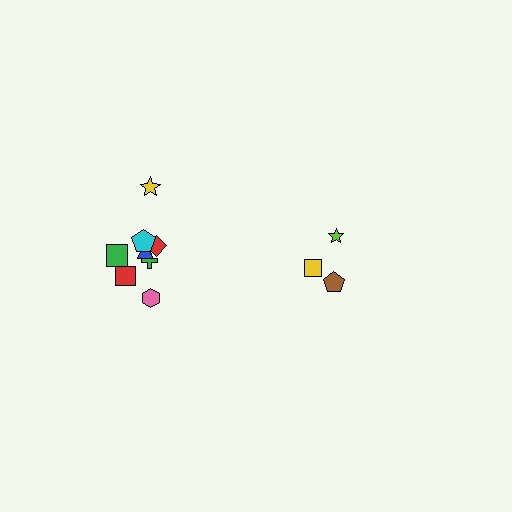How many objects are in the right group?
There are 3 objects.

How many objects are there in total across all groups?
There are 11 objects.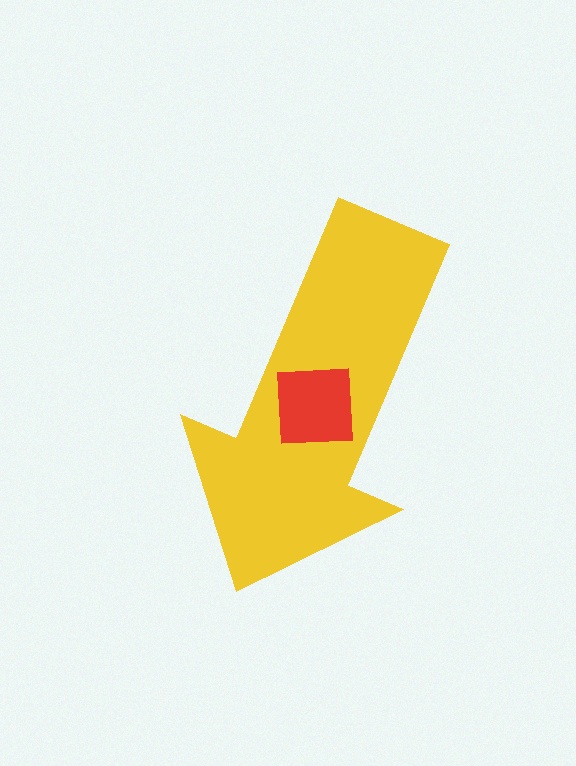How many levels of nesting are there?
2.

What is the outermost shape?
The yellow arrow.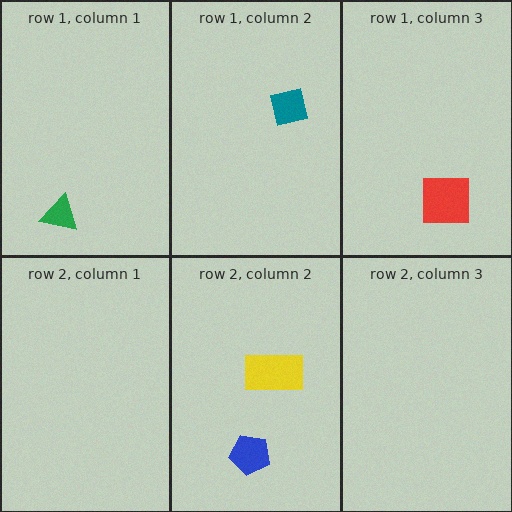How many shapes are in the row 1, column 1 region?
1.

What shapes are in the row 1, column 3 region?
The red square.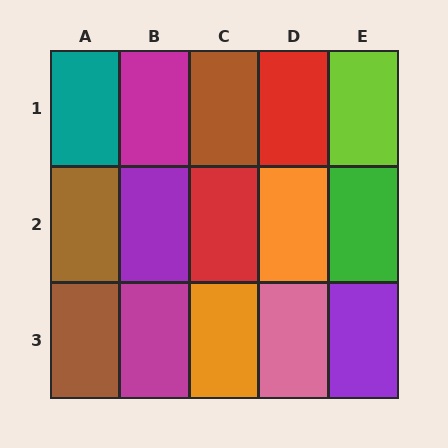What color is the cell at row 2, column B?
Purple.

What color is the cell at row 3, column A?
Brown.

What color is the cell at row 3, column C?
Orange.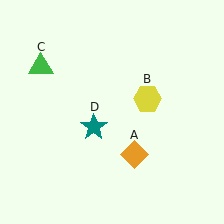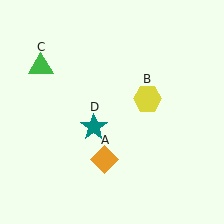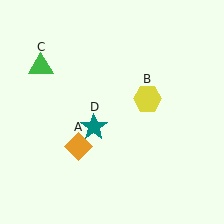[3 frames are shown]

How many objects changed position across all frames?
1 object changed position: orange diamond (object A).